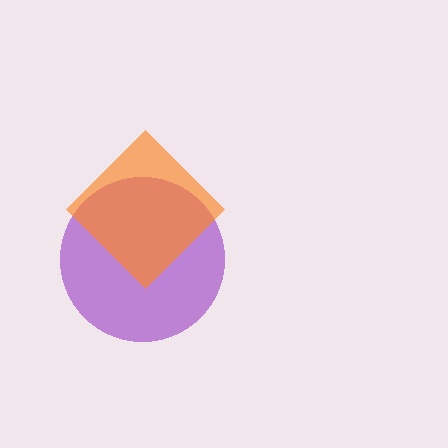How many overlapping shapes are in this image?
There are 2 overlapping shapes in the image.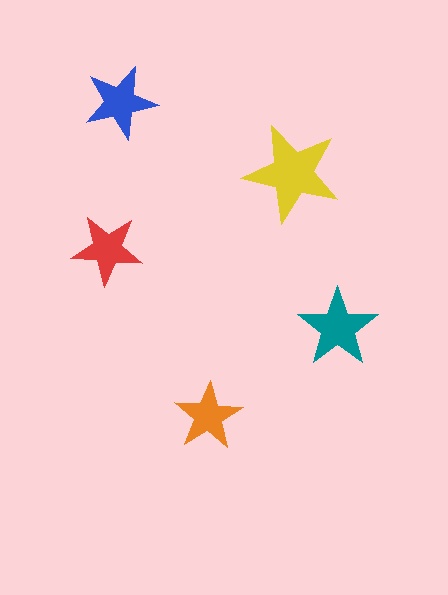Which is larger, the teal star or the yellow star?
The yellow one.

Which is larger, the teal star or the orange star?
The teal one.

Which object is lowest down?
The orange star is bottommost.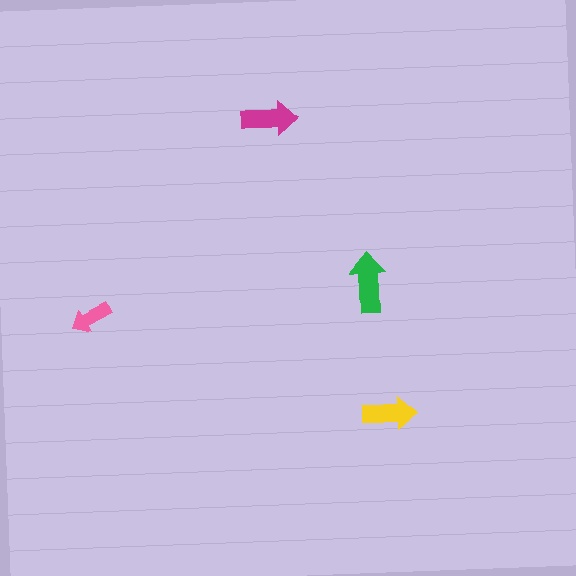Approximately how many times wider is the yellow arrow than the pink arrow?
About 1.5 times wider.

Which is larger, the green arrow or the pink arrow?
The green one.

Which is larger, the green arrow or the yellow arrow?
The green one.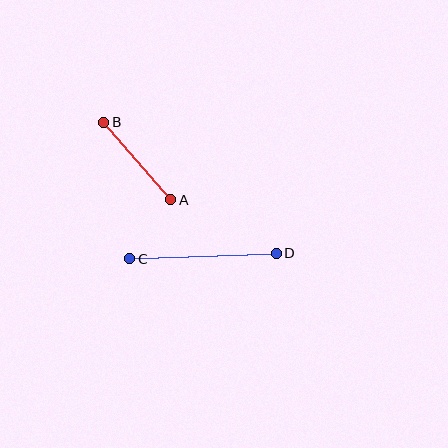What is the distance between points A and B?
The distance is approximately 103 pixels.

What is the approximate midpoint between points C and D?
The midpoint is at approximately (203, 256) pixels.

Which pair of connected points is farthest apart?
Points C and D are farthest apart.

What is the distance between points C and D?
The distance is approximately 147 pixels.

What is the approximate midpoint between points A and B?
The midpoint is at approximately (137, 161) pixels.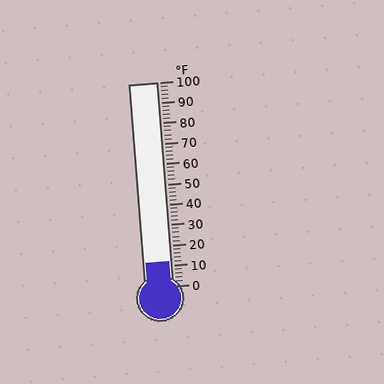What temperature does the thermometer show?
The thermometer shows approximately 12°F.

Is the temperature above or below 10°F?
The temperature is above 10°F.